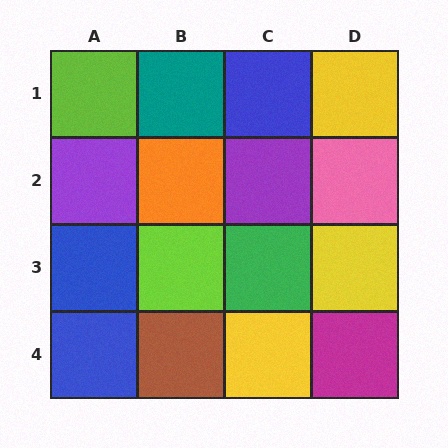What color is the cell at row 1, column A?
Lime.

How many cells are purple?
2 cells are purple.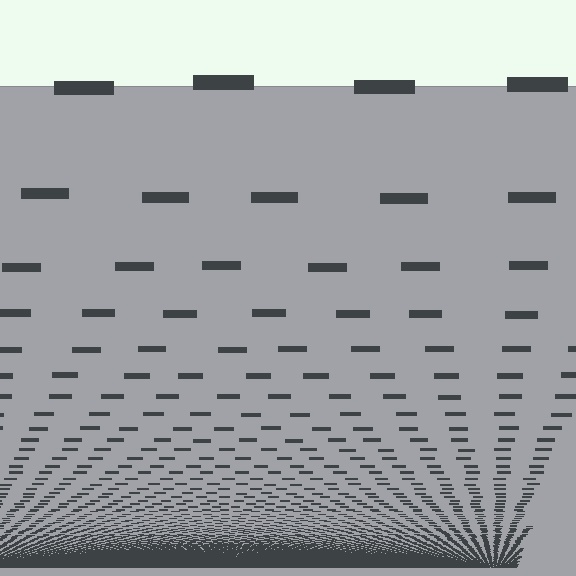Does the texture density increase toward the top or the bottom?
Density increases toward the bottom.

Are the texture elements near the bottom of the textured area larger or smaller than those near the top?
Smaller. The gradient is inverted — elements near the bottom are smaller and denser.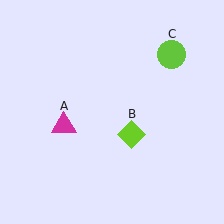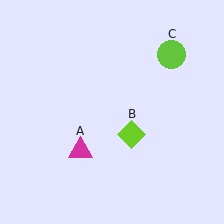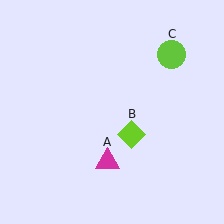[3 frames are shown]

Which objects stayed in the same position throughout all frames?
Lime diamond (object B) and lime circle (object C) remained stationary.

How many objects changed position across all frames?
1 object changed position: magenta triangle (object A).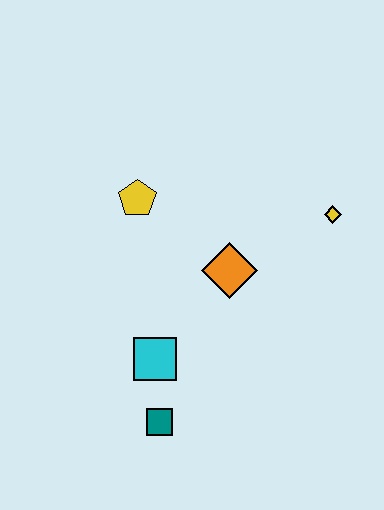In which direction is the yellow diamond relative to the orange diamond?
The yellow diamond is to the right of the orange diamond.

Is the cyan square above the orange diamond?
No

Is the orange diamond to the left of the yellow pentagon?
No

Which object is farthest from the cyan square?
The yellow diamond is farthest from the cyan square.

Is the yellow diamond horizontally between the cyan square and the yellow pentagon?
No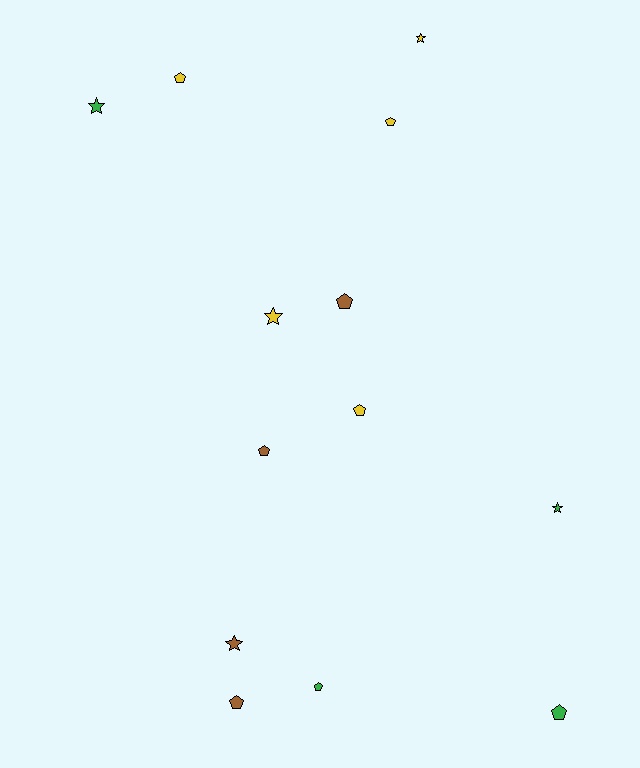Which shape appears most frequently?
Pentagon, with 8 objects.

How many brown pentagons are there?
There are 3 brown pentagons.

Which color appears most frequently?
Yellow, with 5 objects.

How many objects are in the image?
There are 13 objects.